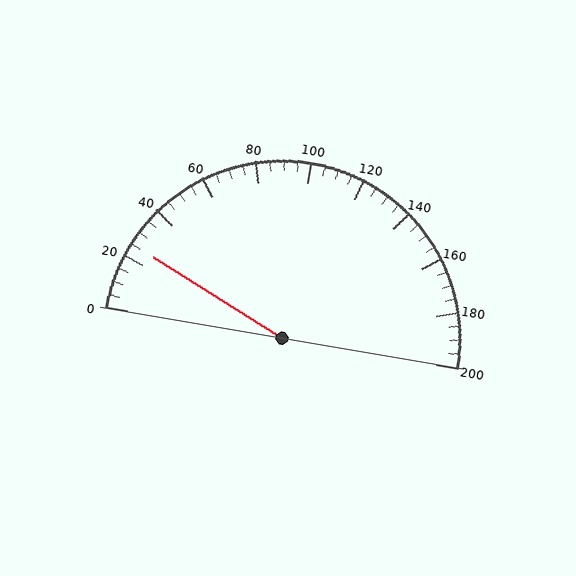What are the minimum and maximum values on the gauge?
The gauge ranges from 0 to 200.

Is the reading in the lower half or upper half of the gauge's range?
The reading is in the lower half of the range (0 to 200).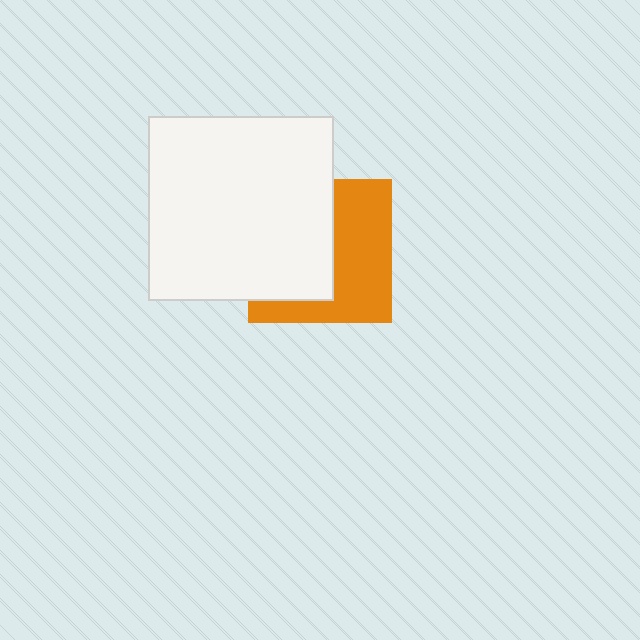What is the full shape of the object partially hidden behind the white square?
The partially hidden object is an orange square.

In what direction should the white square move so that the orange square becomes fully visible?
The white square should move left. That is the shortest direction to clear the overlap and leave the orange square fully visible.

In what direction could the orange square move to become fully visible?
The orange square could move right. That would shift it out from behind the white square entirely.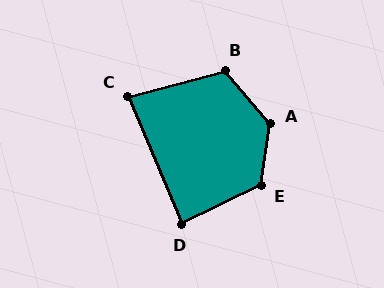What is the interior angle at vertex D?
Approximately 87 degrees (approximately right).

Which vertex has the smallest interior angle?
C, at approximately 81 degrees.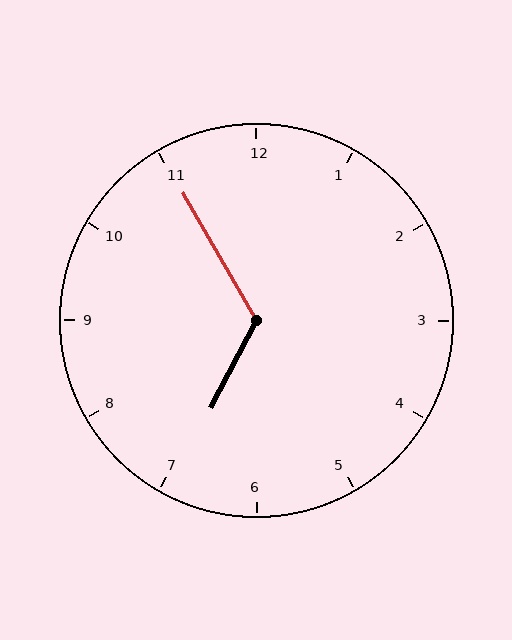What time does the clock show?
6:55.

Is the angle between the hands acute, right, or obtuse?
It is obtuse.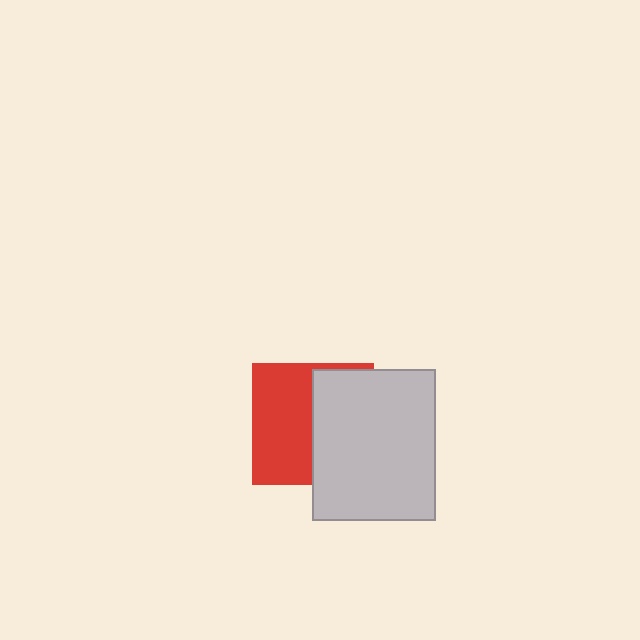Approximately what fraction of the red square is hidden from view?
Roughly 48% of the red square is hidden behind the light gray rectangle.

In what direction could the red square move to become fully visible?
The red square could move left. That would shift it out from behind the light gray rectangle entirely.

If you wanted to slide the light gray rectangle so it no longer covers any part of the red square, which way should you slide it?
Slide it right — that is the most direct way to separate the two shapes.